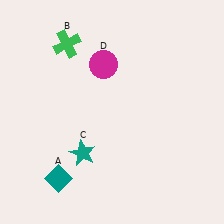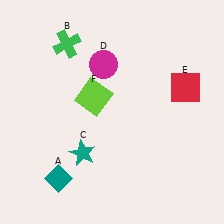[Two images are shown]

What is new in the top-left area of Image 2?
A lime square (F) was added in the top-left area of Image 2.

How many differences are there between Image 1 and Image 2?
There are 2 differences between the two images.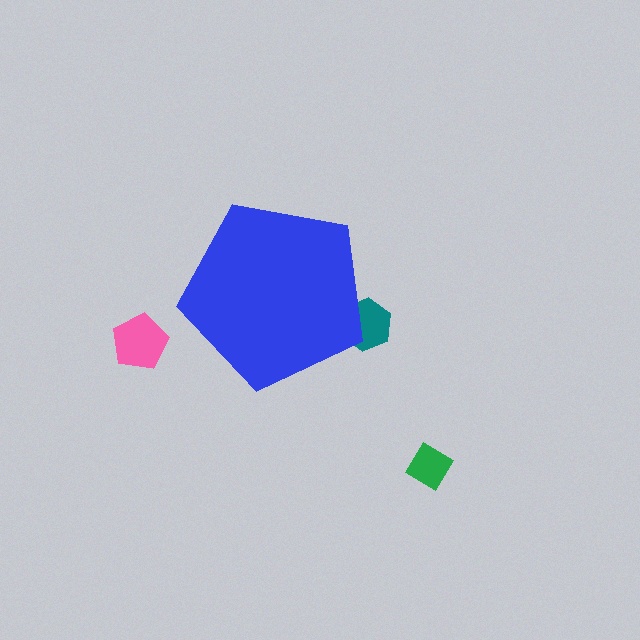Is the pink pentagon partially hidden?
No, the pink pentagon is fully visible.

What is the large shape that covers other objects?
A blue pentagon.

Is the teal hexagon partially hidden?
Yes, the teal hexagon is partially hidden behind the blue pentagon.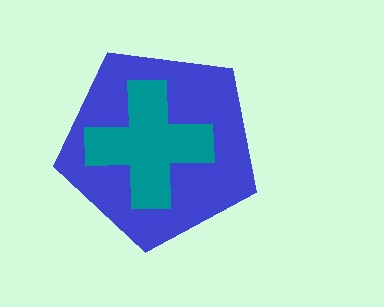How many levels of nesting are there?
2.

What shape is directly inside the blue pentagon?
The teal cross.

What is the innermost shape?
The teal cross.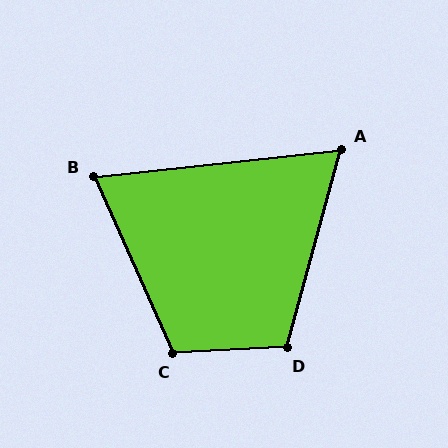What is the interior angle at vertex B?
Approximately 72 degrees (acute).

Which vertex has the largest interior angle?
C, at approximately 111 degrees.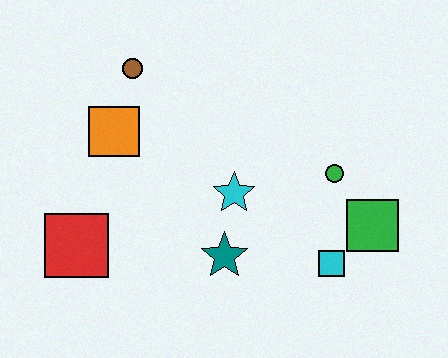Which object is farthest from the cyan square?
The brown circle is farthest from the cyan square.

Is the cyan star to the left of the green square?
Yes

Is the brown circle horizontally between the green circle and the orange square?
Yes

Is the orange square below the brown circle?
Yes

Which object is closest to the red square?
The orange square is closest to the red square.